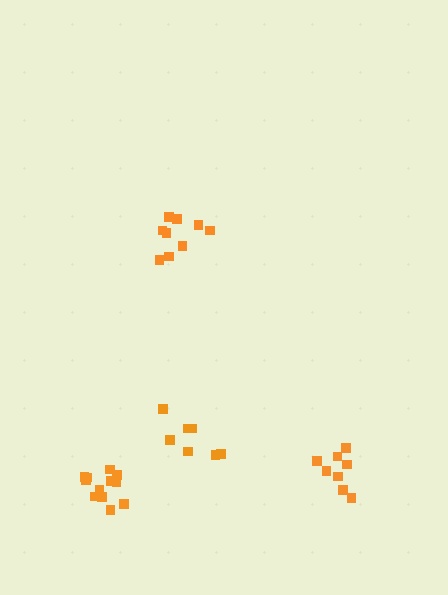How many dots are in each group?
Group 1: 7 dots, Group 2: 8 dots, Group 3: 12 dots, Group 4: 9 dots (36 total).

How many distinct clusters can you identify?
There are 4 distinct clusters.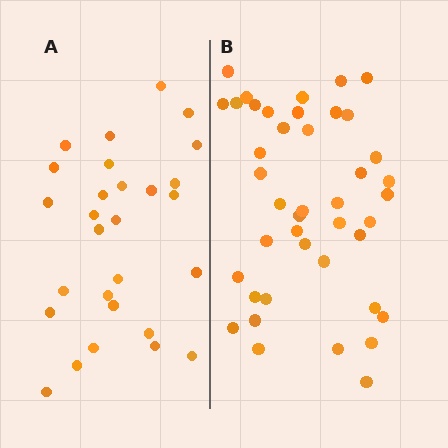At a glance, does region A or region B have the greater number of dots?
Region B (the right region) has more dots.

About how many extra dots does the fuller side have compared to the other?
Region B has approximately 15 more dots than region A.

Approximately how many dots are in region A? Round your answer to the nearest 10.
About 30 dots. (The exact count is 28, which rounds to 30.)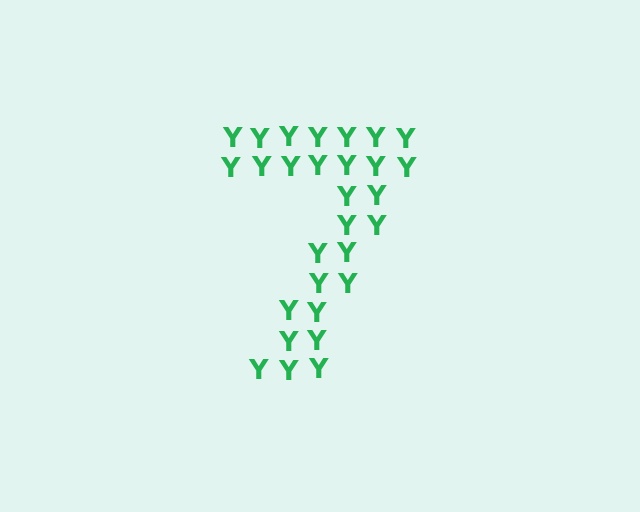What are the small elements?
The small elements are letter Y's.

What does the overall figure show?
The overall figure shows the digit 7.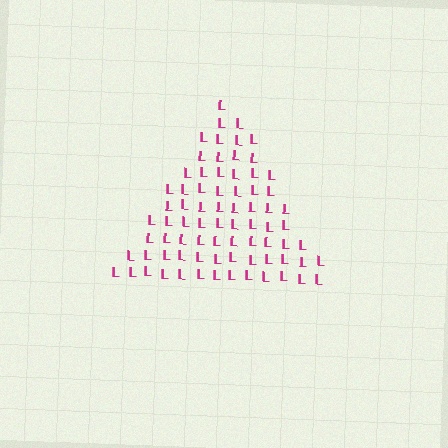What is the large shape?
The large shape is a triangle.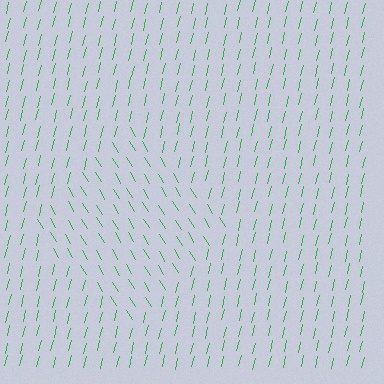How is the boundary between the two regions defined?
The boundary is defined purely by a change in line orientation (approximately 45 degrees difference). All lines are the same color and thickness.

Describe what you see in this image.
The image is filled with small green line segments. A diamond region in the image has lines oriented differently from the surrounding lines, creating a visible texture boundary.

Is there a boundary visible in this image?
Yes, there is a texture boundary formed by a change in line orientation.